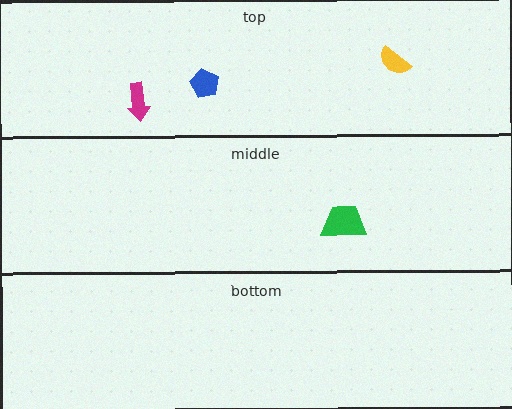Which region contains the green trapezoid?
The middle region.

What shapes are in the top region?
The yellow semicircle, the magenta arrow, the blue pentagon.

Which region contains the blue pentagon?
The top region.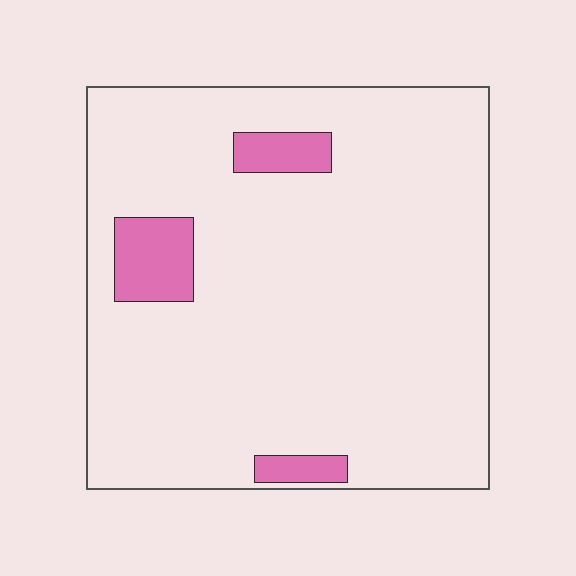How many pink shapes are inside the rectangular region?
3.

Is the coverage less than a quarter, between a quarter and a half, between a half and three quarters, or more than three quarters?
Less than a quarter.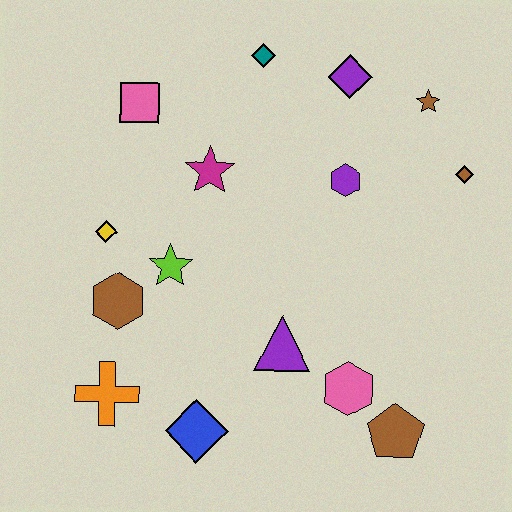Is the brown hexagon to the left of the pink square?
Yes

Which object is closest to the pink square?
The magenta star is closest to the pink square.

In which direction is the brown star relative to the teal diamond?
The brown star is to the right of the teal diamond.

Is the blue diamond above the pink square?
No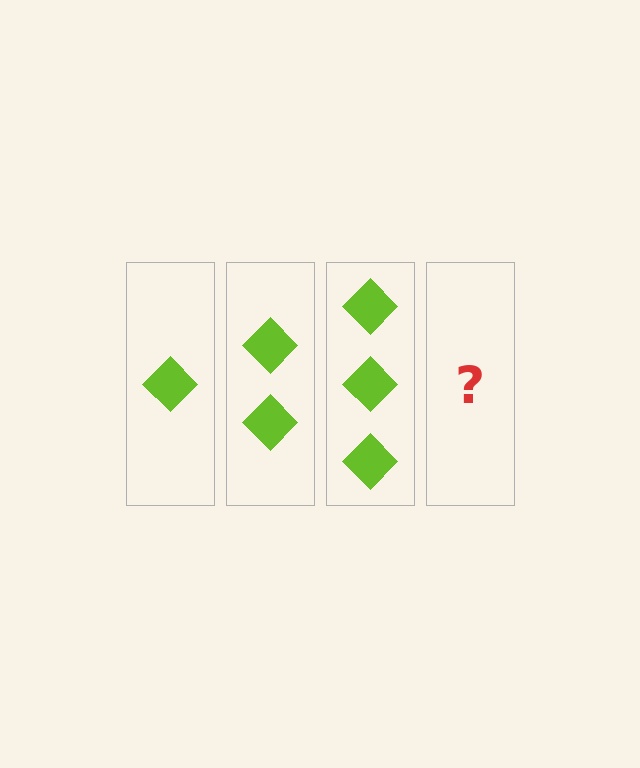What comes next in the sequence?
The next element should be 4 diamonds.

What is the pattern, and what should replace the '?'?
The pattern is that each step adds one more diamond. The '?' should be 4 diamonds.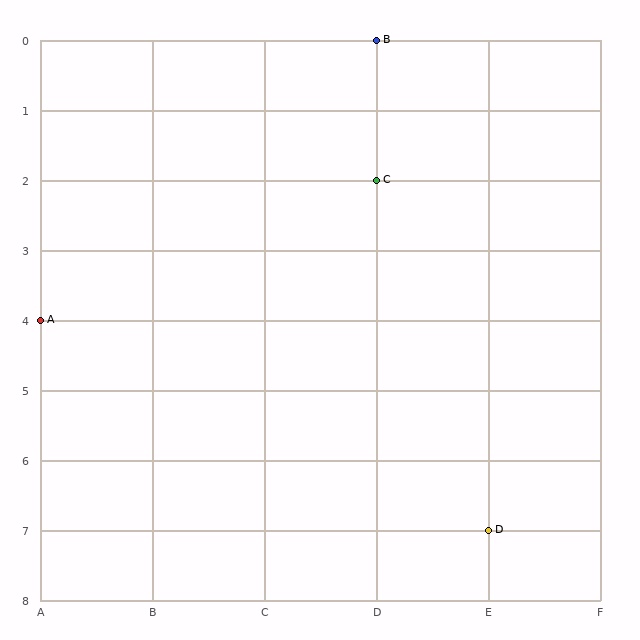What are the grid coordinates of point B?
Point B is at grid coordinates (D, 0).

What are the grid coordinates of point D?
Point D is at grid coordinates (E, 7).